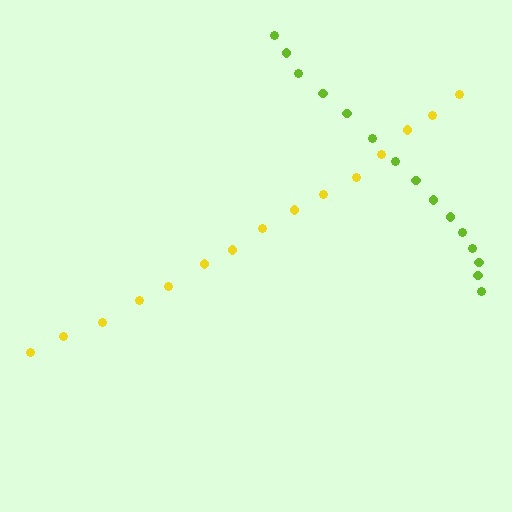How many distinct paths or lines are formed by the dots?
There are 2 distinct paths.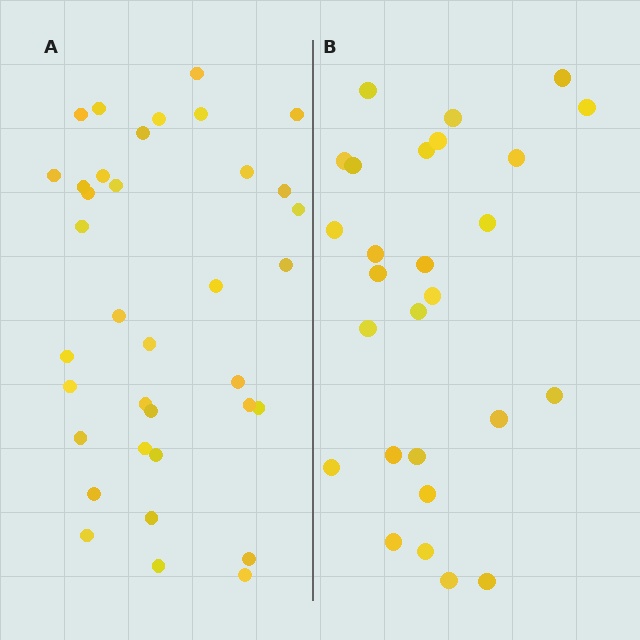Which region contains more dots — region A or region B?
Region A (the left region) has more dots.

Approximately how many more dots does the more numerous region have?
Region A has roughly 8 or so more dots than region B.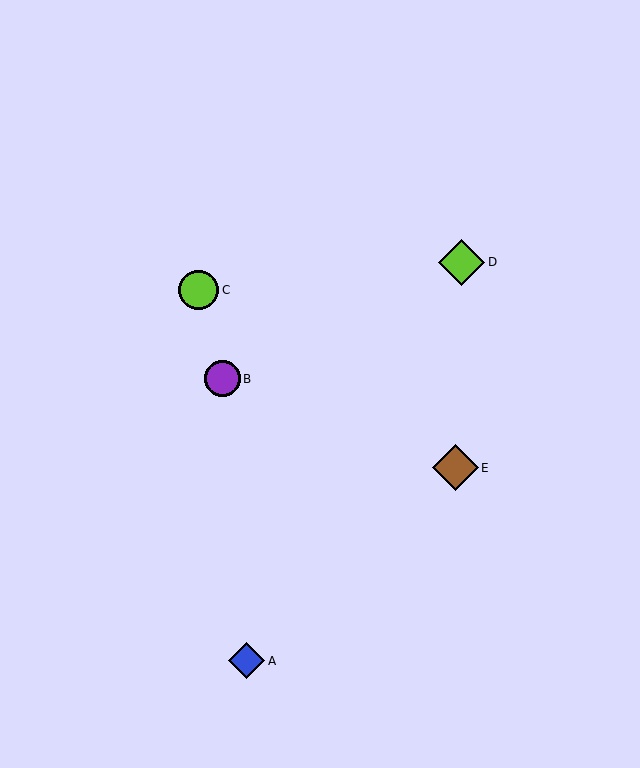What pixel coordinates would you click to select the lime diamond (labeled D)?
Click at (462, 262) to select the lime diamond D.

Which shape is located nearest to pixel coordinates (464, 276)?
The lime diamond (labeled D) at (462, 262) is nearest to that location.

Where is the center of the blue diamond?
The center of the blue diamond is at (247, 661).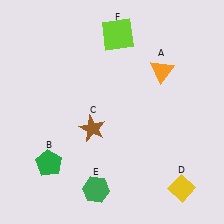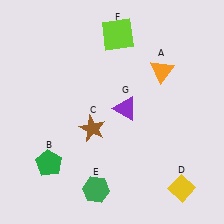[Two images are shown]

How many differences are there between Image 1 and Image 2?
There is 1 difference between the two images.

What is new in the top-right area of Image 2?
A purple triangle (G) was added in the top-right area of Image 2.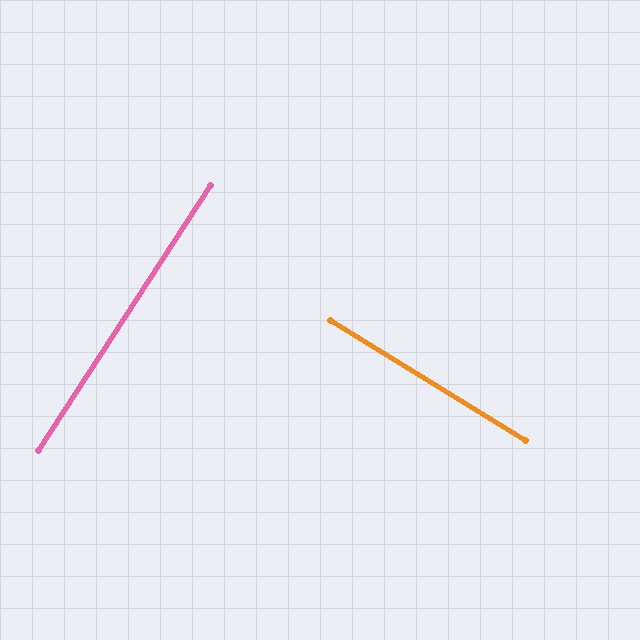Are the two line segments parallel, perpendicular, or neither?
Perpendicular — they meet at approximately 89°.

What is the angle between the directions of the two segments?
Approximately 89 degrees.